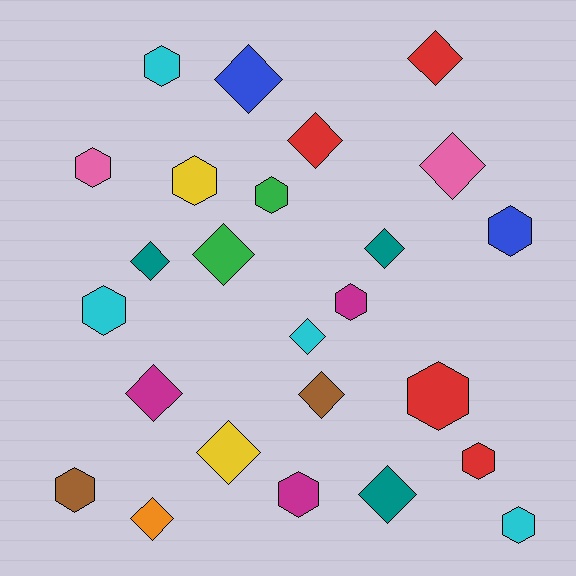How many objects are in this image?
There are 25 objects.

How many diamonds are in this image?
There are 13 diamonds.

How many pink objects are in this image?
There are 2 pink objects.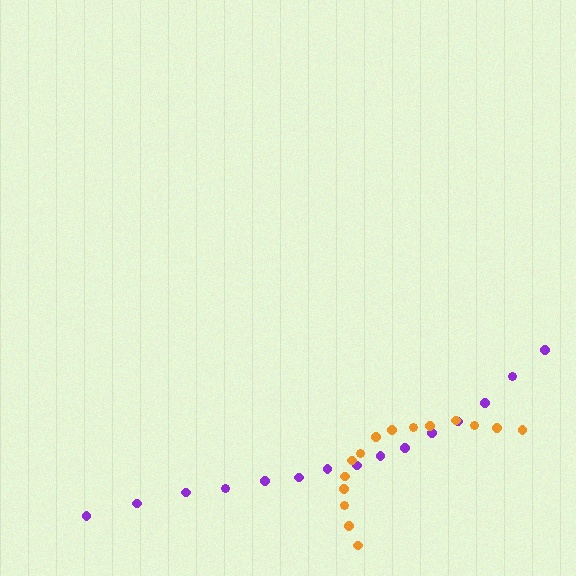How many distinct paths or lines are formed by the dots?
There are 2 distinct paths.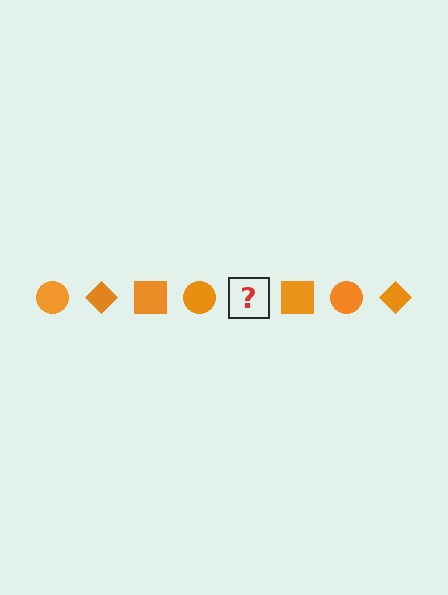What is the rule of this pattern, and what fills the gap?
The rule is that the pattern cycles through circle, diamond, square shapes in orange. The gap should be filled with an orange diamond.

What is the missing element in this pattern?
The missing element is an orange diamond.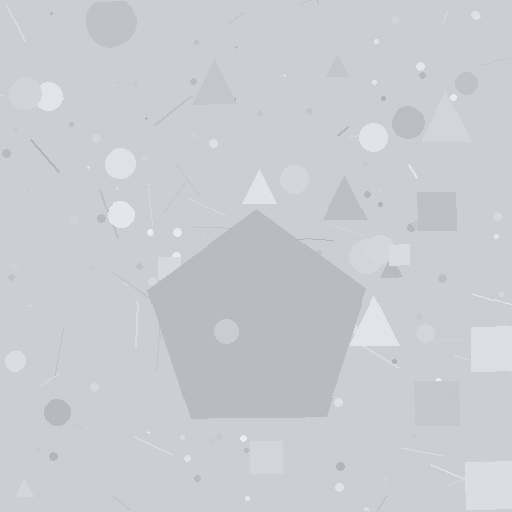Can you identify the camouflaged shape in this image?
The camouflaged shape is a pentagon.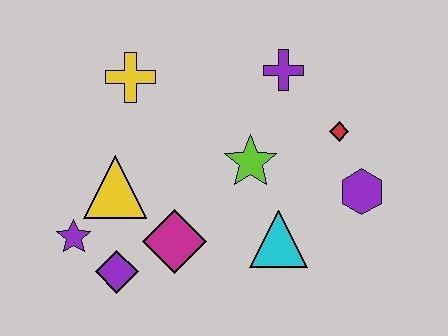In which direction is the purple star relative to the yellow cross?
The purple star is below the yellow cross.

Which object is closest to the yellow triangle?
The purple star is closest to the yellow triangle.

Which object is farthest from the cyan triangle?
The yellow cross is farthest from the cyan triangle.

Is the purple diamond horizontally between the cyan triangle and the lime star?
No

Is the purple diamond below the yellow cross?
Yes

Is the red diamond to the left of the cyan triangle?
No